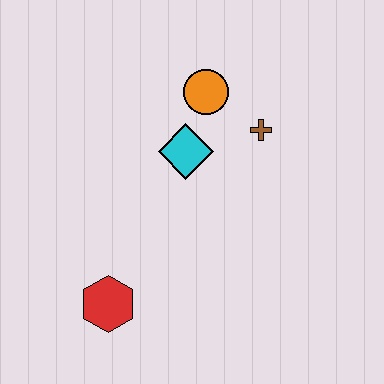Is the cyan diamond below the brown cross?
Yes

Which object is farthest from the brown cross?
The red hexagon is farthest from the brown cross.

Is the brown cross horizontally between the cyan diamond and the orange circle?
No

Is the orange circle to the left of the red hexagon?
No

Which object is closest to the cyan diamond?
The orange circle is closest to the cyan diamond.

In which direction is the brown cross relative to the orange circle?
The brown cross is to the right of the orange circle.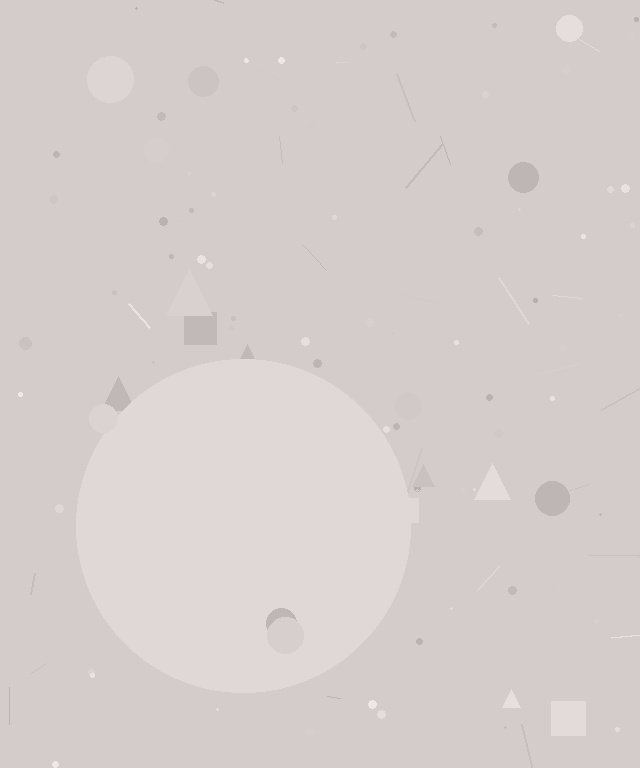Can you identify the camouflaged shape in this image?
The camouflaged shape is a circle.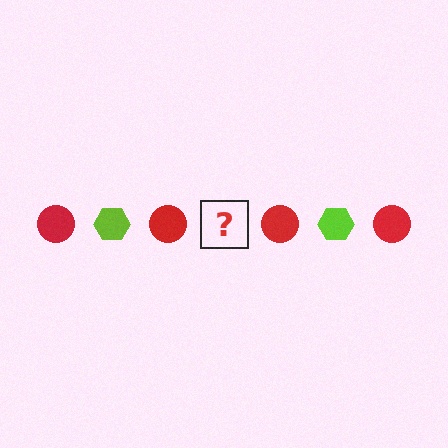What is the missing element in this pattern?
The missing element is a lime hexagon.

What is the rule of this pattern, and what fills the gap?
The rule is that the pattern alternates between red circle and lime hexagon. The gap should be filled with a lime hexagon.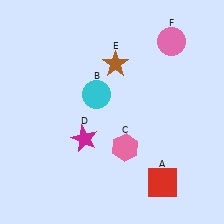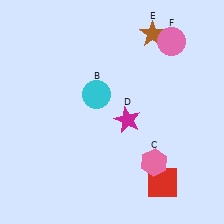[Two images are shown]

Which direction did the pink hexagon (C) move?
The pink hexagon (C) moved right.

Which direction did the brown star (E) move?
The brown star (E) moved right.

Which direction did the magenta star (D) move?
The magenta star (D) moved right.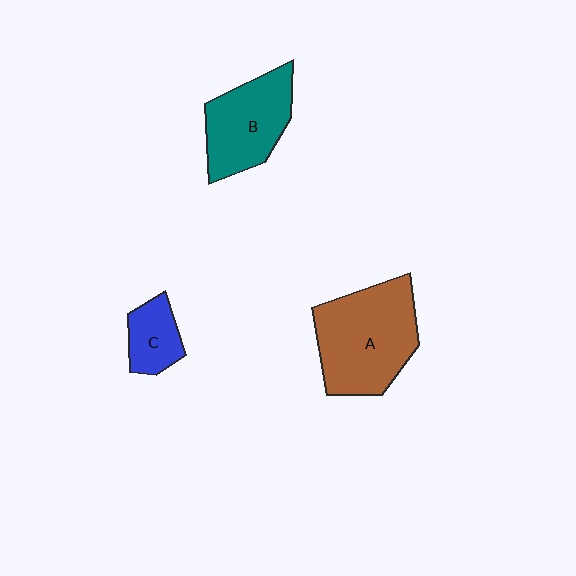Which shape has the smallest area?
Shape C (blue).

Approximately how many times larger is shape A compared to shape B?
Approximately 1.4 times.